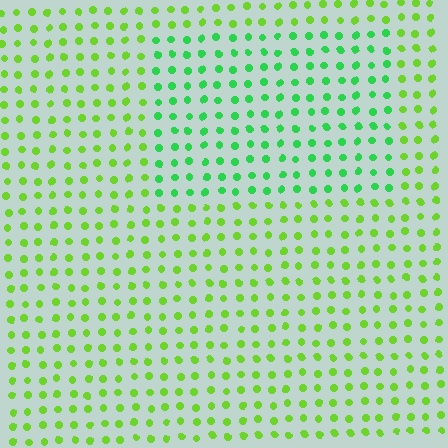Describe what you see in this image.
The image is filled with small lime elements in a uniform arrangement. A rectangle-shaped region is visible where the elements are tinted to a slightly different hue, forming a subtle color boundary.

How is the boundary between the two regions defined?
The boundary is defined purely by a slight shift in hue (about 35 degrees). Spacing, size, and orientation are identical on both sides.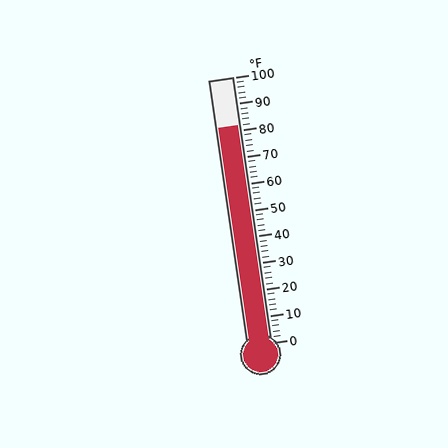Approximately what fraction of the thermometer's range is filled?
The thermometer is filled to approximately 80% of its range.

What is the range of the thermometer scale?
The thermometer scale ranges from 0°F to 100°F.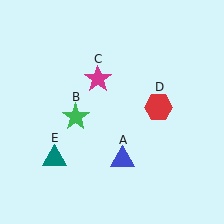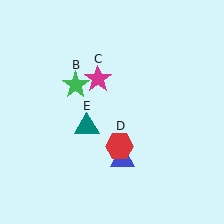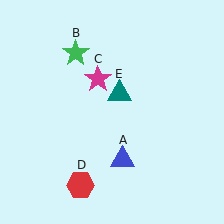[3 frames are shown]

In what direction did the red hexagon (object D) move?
The red hexagon (object D) moved down and to the left.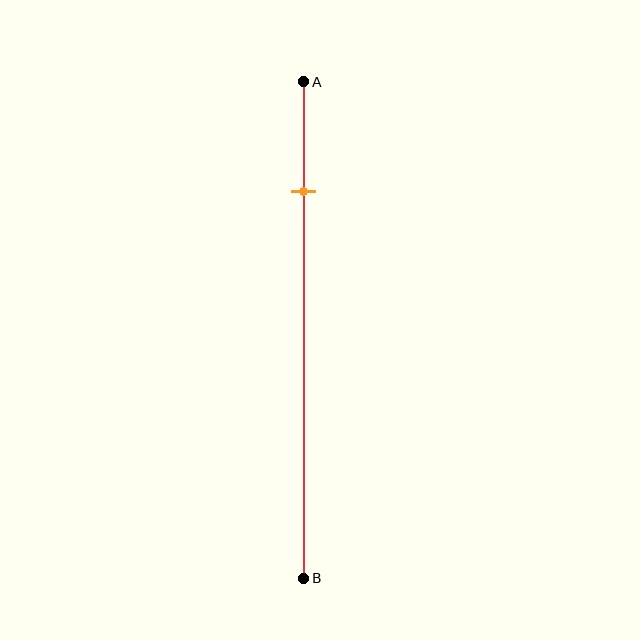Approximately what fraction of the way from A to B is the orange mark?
The orange mark is approximately 20% of the way from A to B.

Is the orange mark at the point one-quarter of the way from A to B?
Yes, the mark is approximately at the one-quarter point.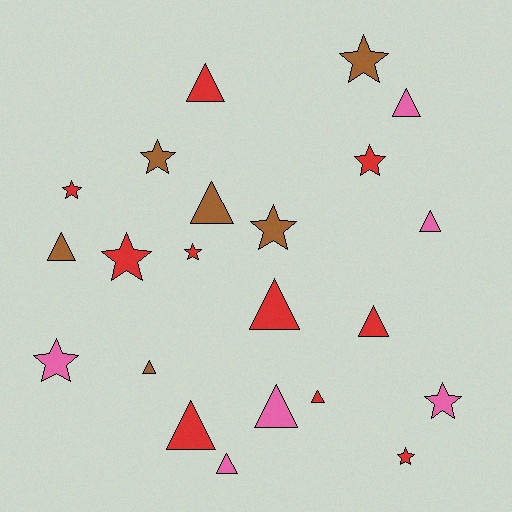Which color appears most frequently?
Red, with 10 objects.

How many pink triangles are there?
There are 4 pink triangles.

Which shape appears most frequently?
Triangle, with 12 objects.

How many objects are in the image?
There are 22 objects.